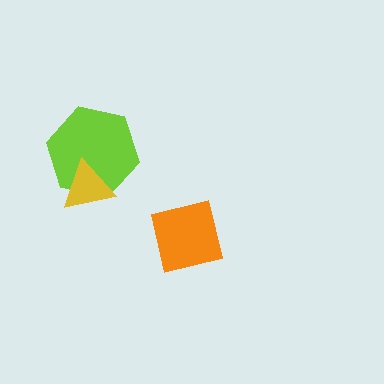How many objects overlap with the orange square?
0 objects overlap with the orange square.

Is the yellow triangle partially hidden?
No, no other shape covers it.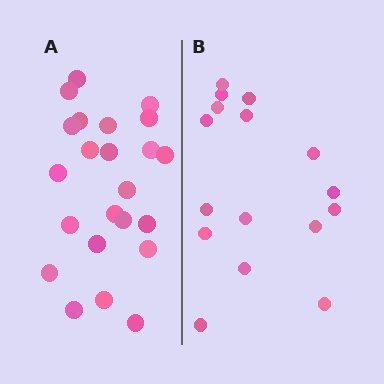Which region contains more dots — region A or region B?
Region A (the left region) has more dots.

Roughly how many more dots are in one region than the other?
Region A has roughly 8 or so more dots than region B.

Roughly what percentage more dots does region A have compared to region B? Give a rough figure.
About 45% more.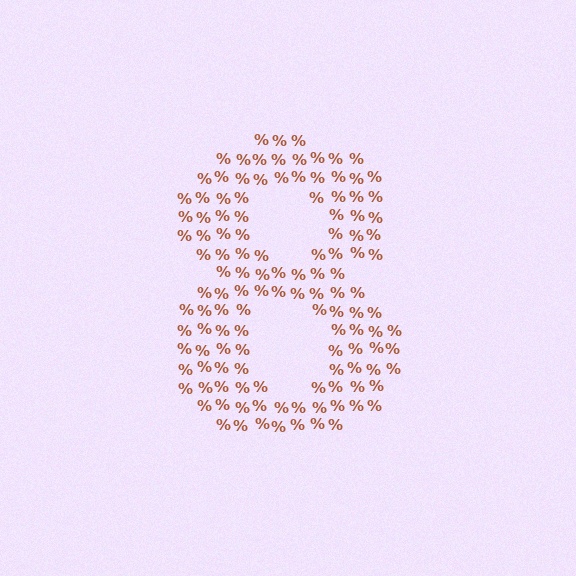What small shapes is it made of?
It is made of small percent signs.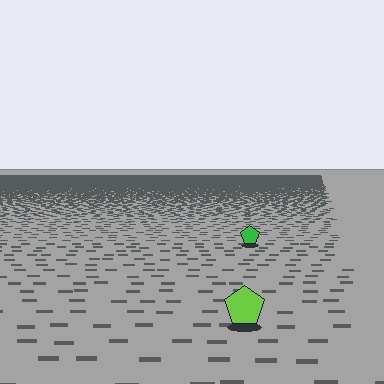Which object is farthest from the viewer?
The green pentagon is farthest from the viewer. It appears smaller and the ground texture around it is denser.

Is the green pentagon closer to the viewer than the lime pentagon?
No. The lime pentagon is closer — you can tell from the texture gradient: the ground texture is coarser near it.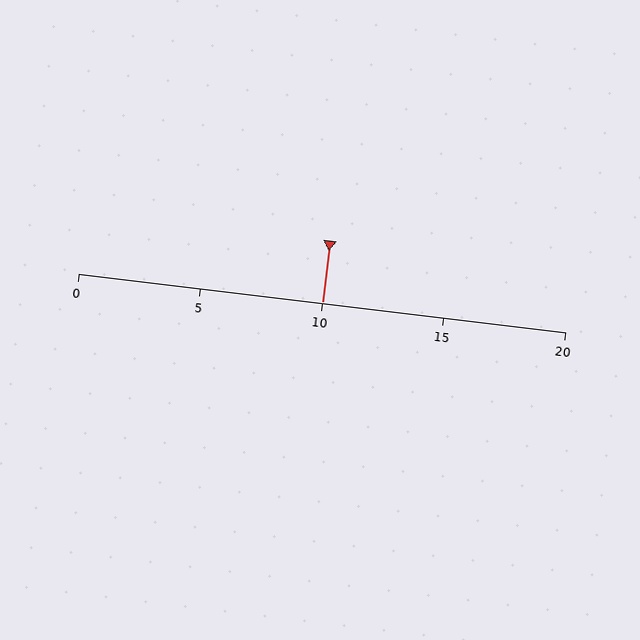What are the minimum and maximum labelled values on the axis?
The axis runs from 0 to 20.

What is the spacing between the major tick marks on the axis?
The major ticks are spaced 5 apart.